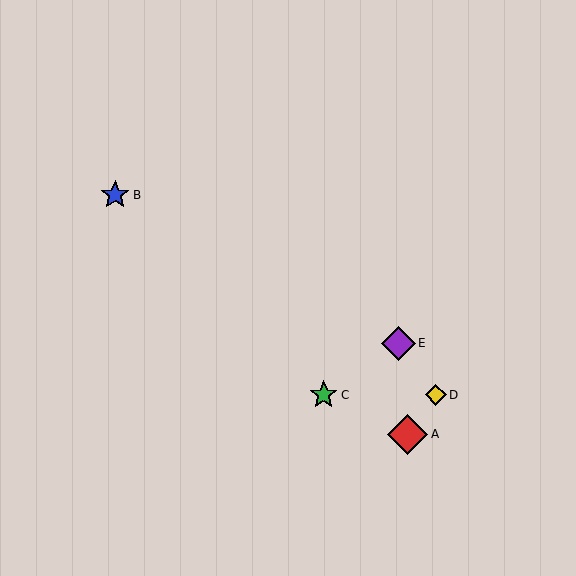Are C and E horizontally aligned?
No, C is at y≈395 and E is at y≈343.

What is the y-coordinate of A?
Object A is at y≈434.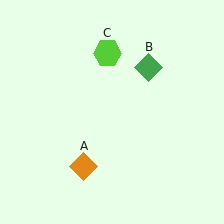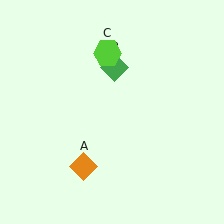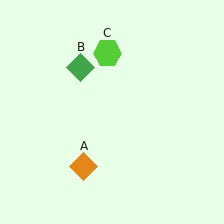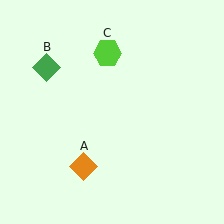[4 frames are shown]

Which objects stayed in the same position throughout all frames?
Orange diamond (object A) and lime hexagon (object C) remained stationary.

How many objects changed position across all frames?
1 object changed position: green diamond (object B).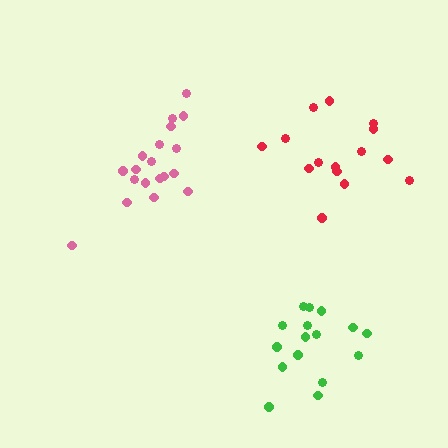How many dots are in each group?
Group 1: 15 dots, Group 2: 16 dots, Group 3: 19 dots (50 total).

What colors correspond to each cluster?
The clusters are colored: red, green, pink.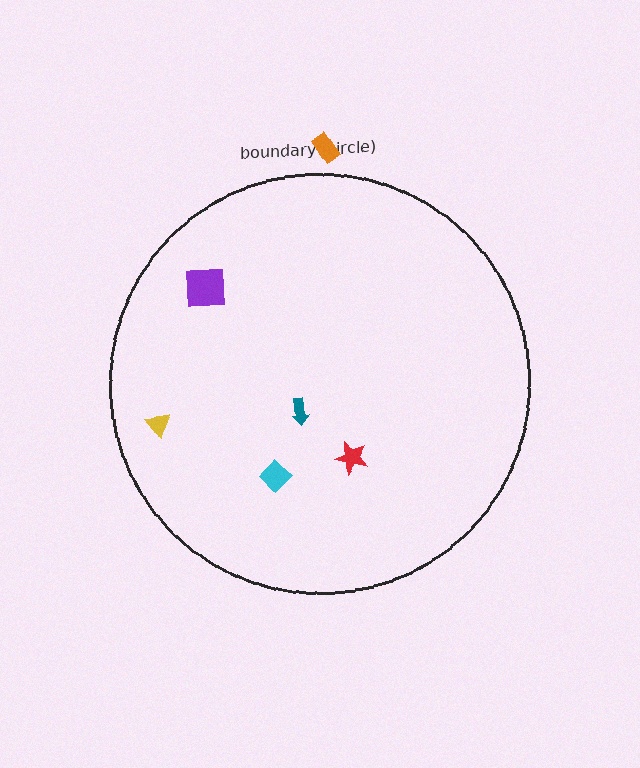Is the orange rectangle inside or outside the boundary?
Outside.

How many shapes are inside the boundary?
5 inside, 1 outside.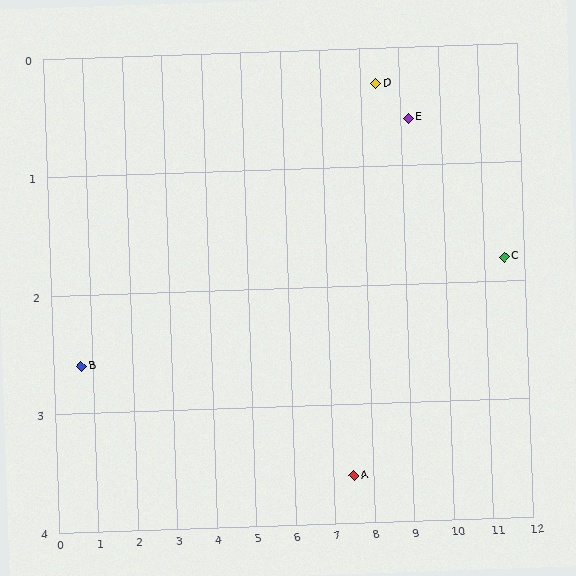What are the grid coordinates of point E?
Point E is at approximately (9.2, 0.6).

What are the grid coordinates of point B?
Point B is at approximately (0.7, 2.6).